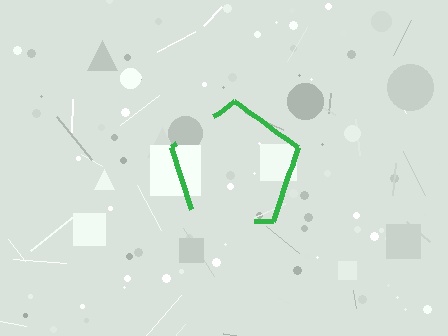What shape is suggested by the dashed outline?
The dashed outline suggests a pentagon.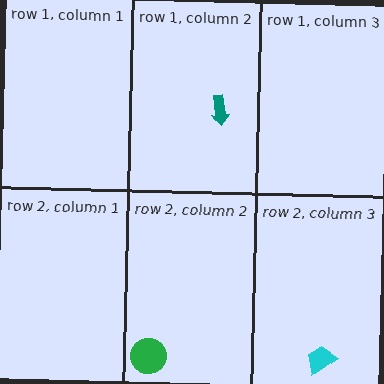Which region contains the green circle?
The row 2, column 2 region.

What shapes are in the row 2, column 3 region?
The cyan trapezoid.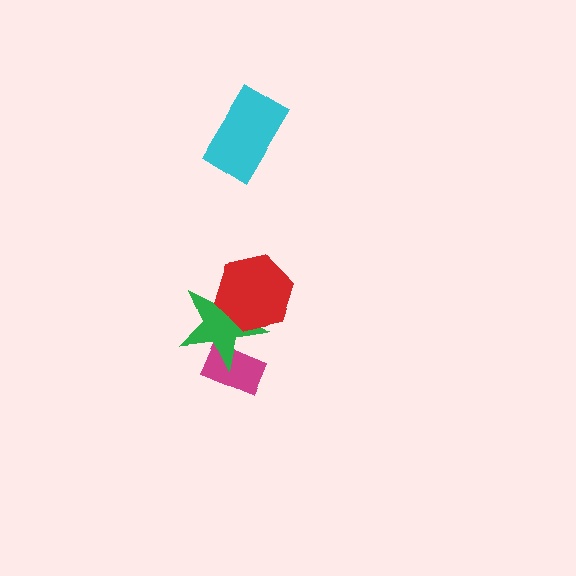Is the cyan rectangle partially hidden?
No, no other shape covers it.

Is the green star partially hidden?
Yes, it is partially covered by another shape.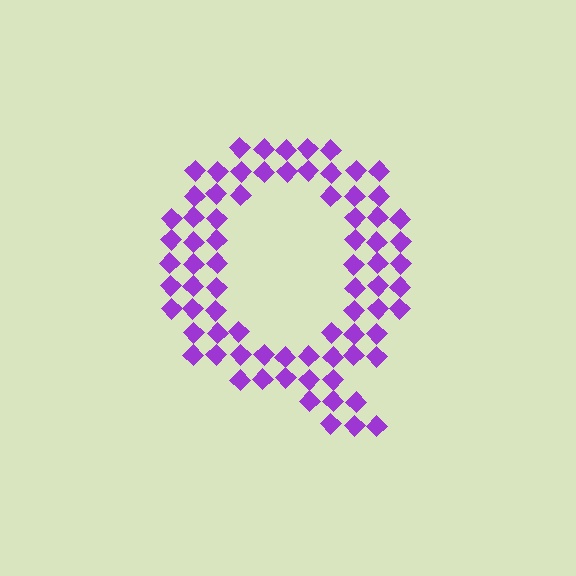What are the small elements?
The small elements are diamonds.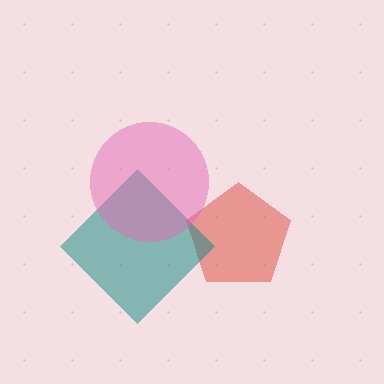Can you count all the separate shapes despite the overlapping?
Yes, there are 3 separate shapes.